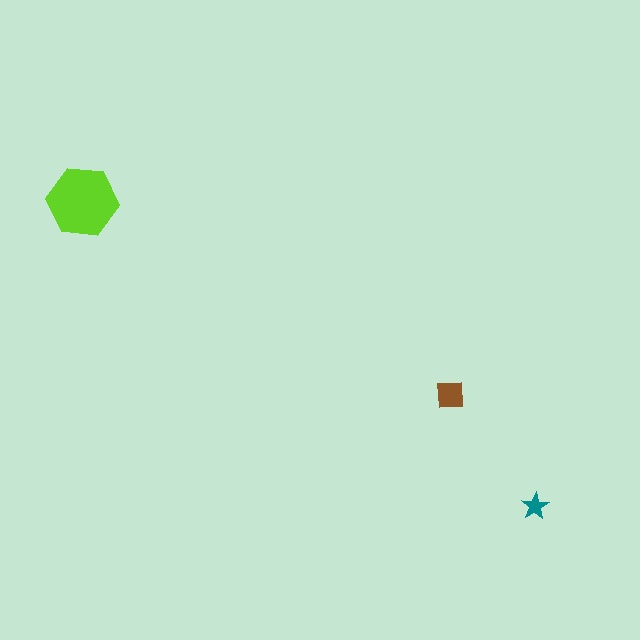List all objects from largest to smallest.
The lime hexagon, the brown square, the teal star.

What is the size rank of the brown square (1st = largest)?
2nd.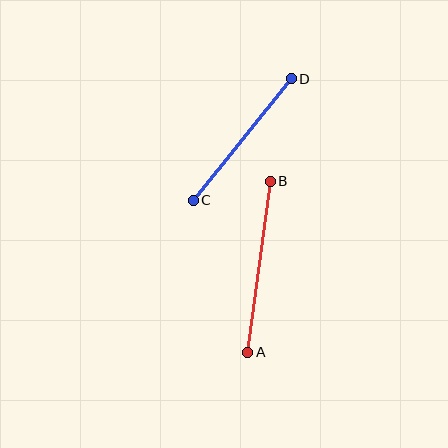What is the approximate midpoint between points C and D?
The midpoint is at approximately (242, 140) pixels.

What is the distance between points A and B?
The distance is approximately 172 pixels.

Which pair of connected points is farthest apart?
Points A and B are farthest apart.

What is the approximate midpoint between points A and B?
The midpoint is at approximately (259, 267) pixels.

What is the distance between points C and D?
The distance is approximately 156 pixels.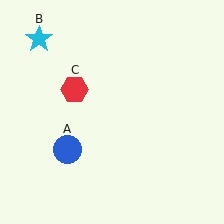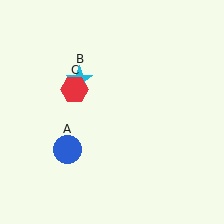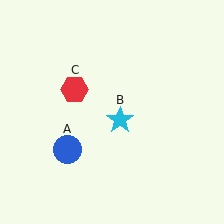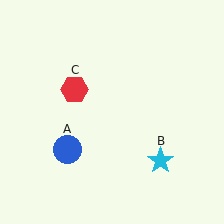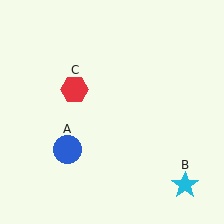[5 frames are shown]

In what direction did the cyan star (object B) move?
The cyan star (object B) moved down and to the right.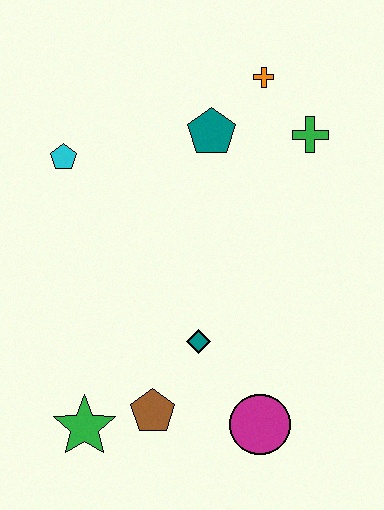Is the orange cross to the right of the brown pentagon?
Yes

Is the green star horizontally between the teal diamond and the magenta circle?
No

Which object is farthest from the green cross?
The green star is farthest from the green cross.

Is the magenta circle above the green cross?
No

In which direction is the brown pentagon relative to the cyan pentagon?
The brown pentagon is below the cyan pentagon.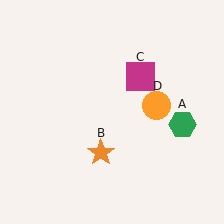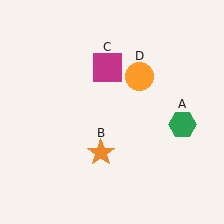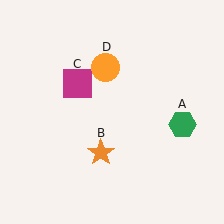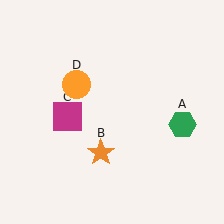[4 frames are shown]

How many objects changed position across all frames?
2 objects changed position: magenta square (object C), orange circle (object D).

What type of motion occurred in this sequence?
The magenta square (object C), orange circle (object D) rotated counterclockwise around the center of the scene.